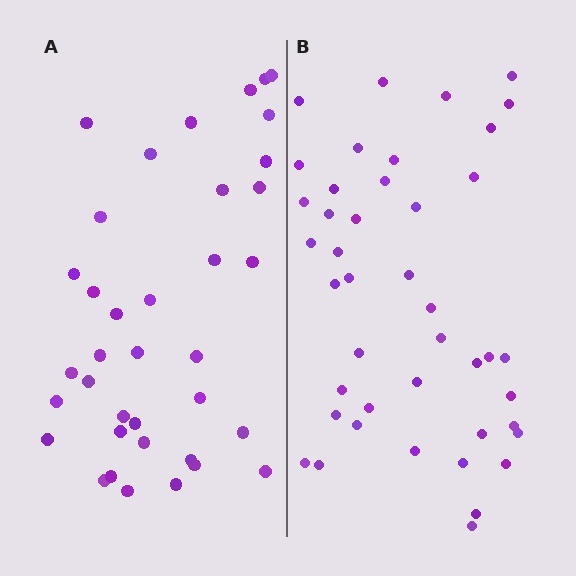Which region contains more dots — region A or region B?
Region B (the right region) has more dots.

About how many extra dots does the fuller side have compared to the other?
Region B has about 6 more dots than region A.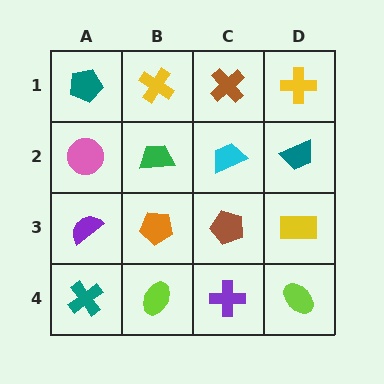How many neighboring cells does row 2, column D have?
3.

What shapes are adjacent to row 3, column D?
A teal trapezoid (row 2, column D), a lime ellipse (row 4, column D), a brown pentagon (row 3, column C).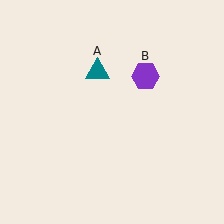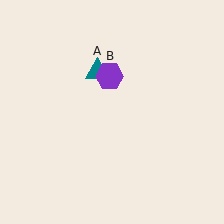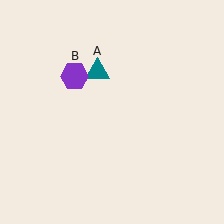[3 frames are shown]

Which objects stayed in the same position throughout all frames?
Teal triangle (object A) remained stationary.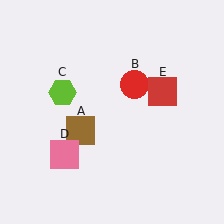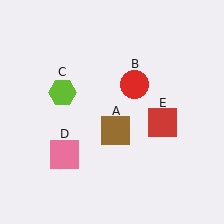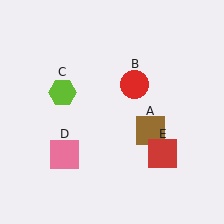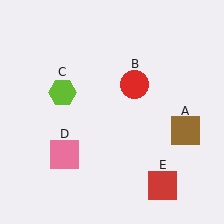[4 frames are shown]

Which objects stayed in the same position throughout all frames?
Red circle (object B) and lime hexagon (object C) and pink square (object D) remained stationary.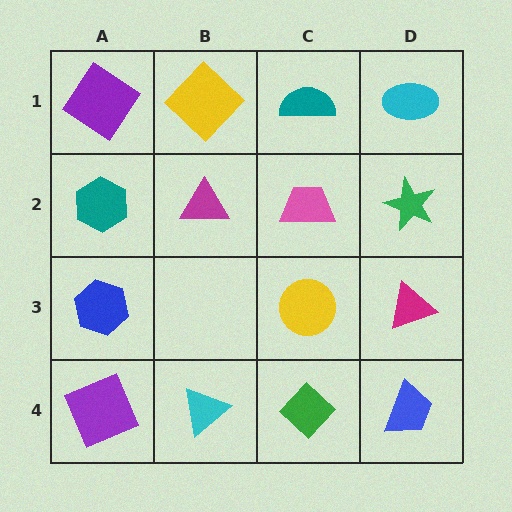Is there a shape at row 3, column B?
No, that cell is empty.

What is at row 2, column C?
A pink trapezoid.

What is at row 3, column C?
A yellow circle.